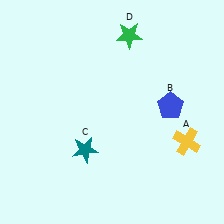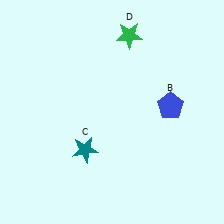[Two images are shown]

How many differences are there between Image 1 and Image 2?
There is 1 difference between the two images.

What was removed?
The yellow cross (A) was removed in Image 2.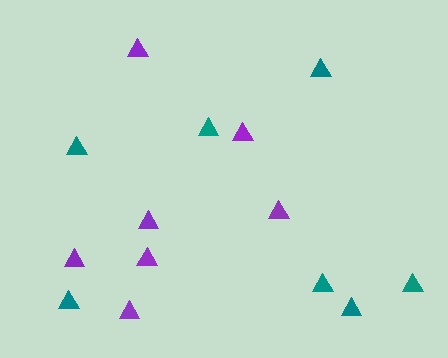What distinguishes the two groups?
There are 2 groups: one group of purple triangles (7) and one group of teal triangles (7).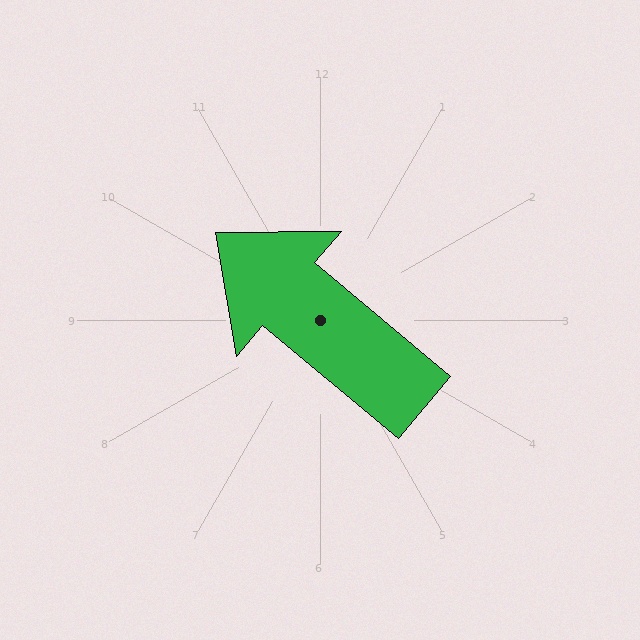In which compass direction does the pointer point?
Northwest.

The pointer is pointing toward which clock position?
Roughly 10 o'clock.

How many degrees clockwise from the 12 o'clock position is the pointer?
Approximately 310 degrees.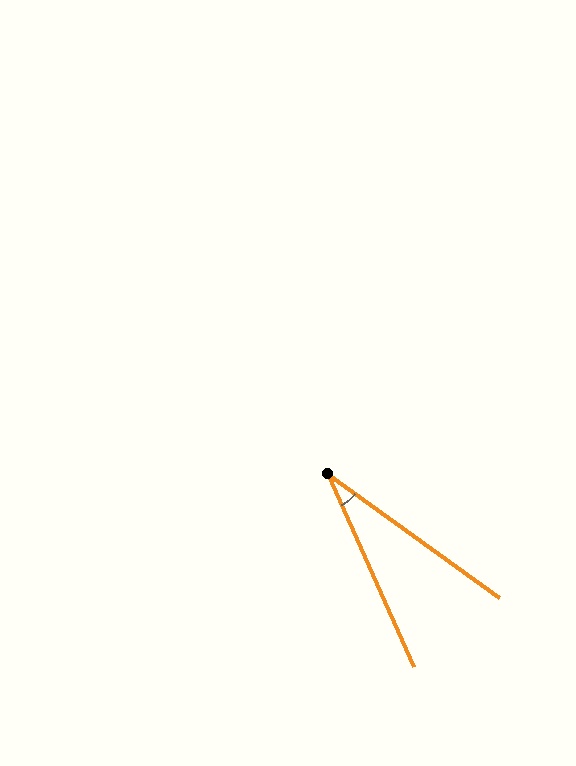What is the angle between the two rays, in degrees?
Approximately 30 degrees.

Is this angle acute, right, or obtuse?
It is acute.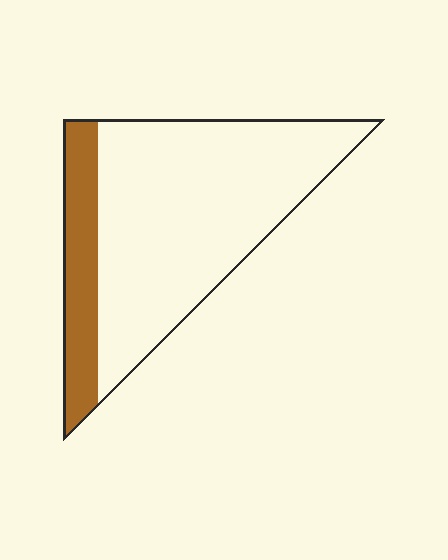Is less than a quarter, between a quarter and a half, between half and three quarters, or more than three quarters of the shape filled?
Less than a quarter.